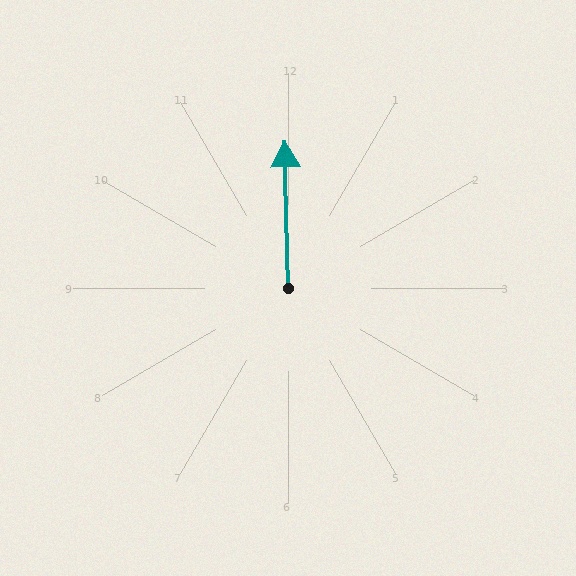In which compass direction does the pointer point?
North.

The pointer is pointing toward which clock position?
Roughly 12 o'clock.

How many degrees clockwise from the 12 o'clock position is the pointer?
Approximately 359 degrees.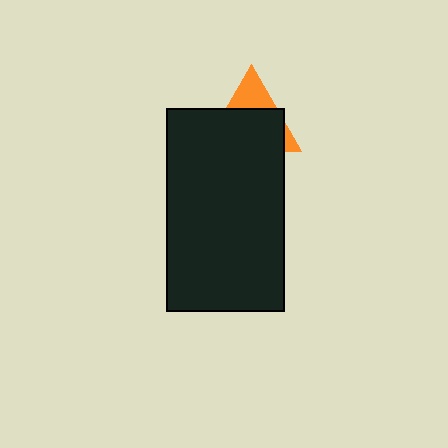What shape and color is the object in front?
The object in front is a black rectangle.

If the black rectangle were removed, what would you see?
You would see the complete orange triangle.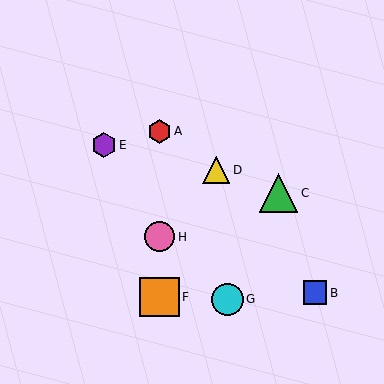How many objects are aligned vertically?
3 objects (A, F, H) are aligned vertically.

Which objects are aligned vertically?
Objects A, F, H are aligned vertically.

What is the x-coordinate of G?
Object G is at x≈228.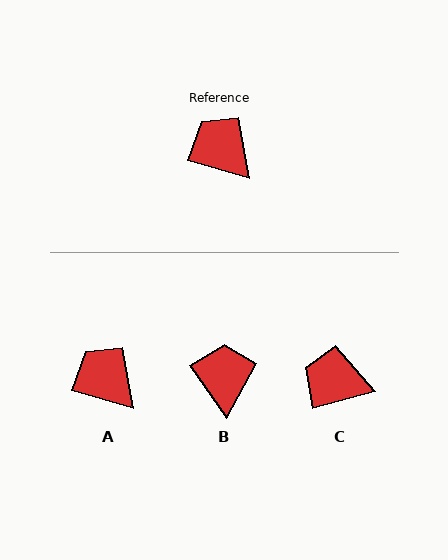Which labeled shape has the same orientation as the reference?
A.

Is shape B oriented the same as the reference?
No, it is off by about 39 degrees.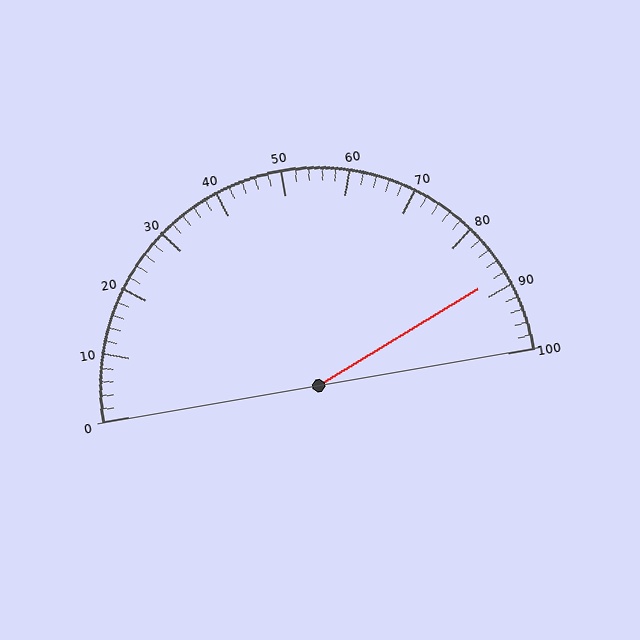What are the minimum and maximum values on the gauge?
The gauge ranges from 0 to 100.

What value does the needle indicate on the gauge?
The needle indicates approximately 88.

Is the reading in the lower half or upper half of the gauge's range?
The reading is in the upper half of the range (0 to 100).